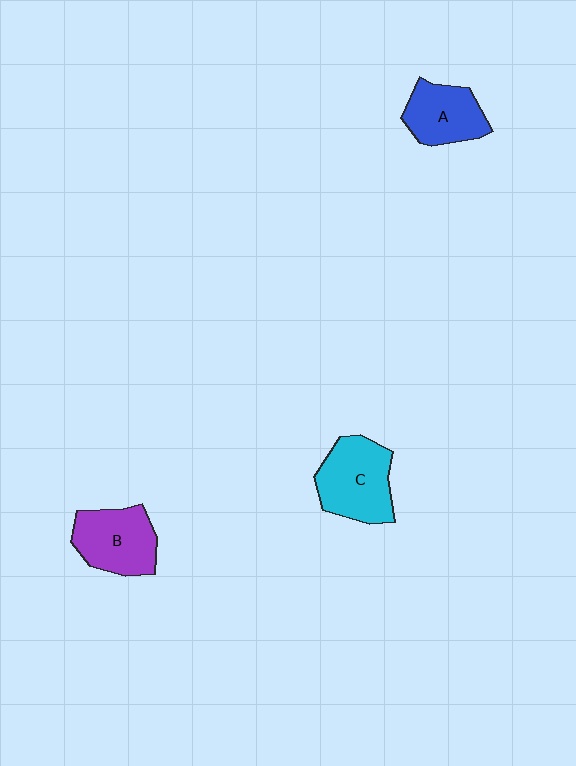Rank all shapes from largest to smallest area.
From largest to smallest: C (cyan), B (purple), A (blue).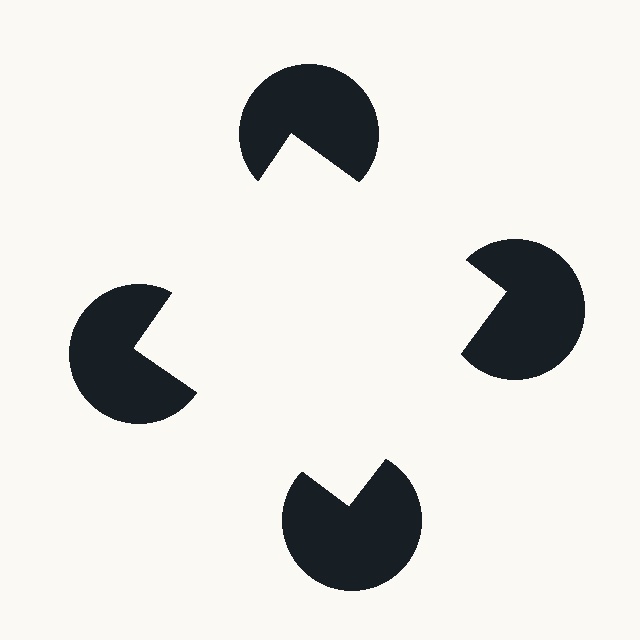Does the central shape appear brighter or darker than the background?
It typically appears slightly brighter than the background, even though no actual brightness change is drawn.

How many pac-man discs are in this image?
There are 4 — one at each vertex of the illusory square.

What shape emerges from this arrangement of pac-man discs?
An illusory square — its edges are inferred from the aligned wedge cuts in the pac-man discs, not physically drawn.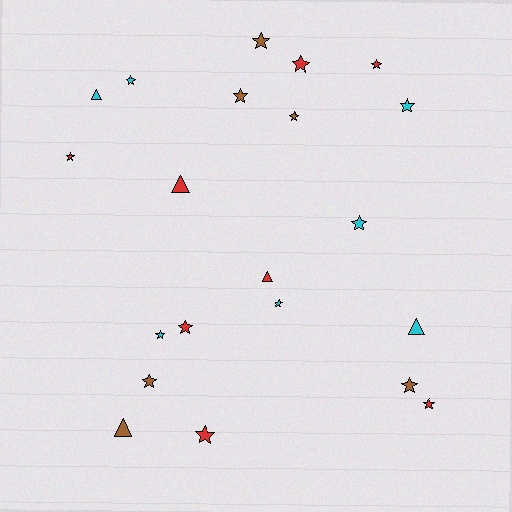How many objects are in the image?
There are 21 objects.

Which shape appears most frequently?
Star, with 16 objects.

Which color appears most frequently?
Red, with 8 objects.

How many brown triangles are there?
There is 1 brown triangle.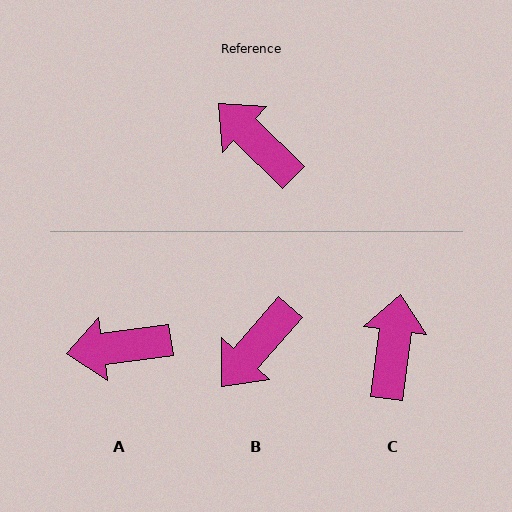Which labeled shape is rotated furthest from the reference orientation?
B, about 94 degrees away.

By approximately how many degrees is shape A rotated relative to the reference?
Approximately 52 degrees counter-clockwise.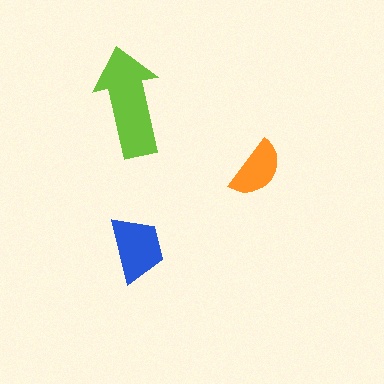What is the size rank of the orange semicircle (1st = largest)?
3rd.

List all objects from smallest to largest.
The orange semicircle, the blue trapezoid, the lime arrow.